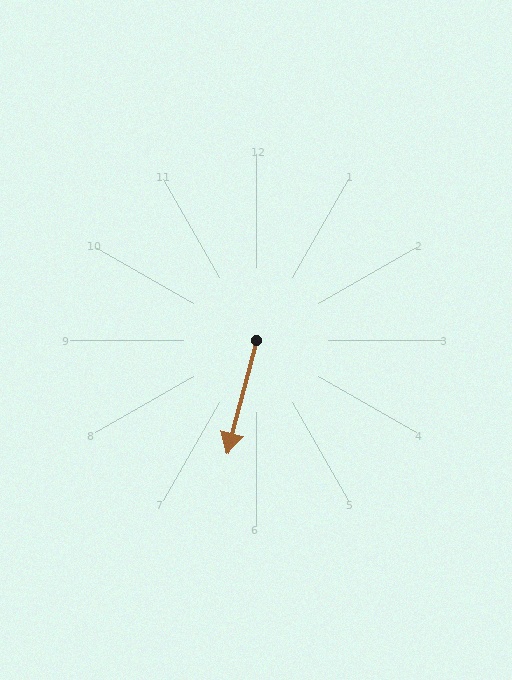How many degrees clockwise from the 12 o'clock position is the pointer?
Approximately 195 degrees.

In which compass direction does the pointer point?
South.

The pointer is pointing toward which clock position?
Roughly 6 o'clock.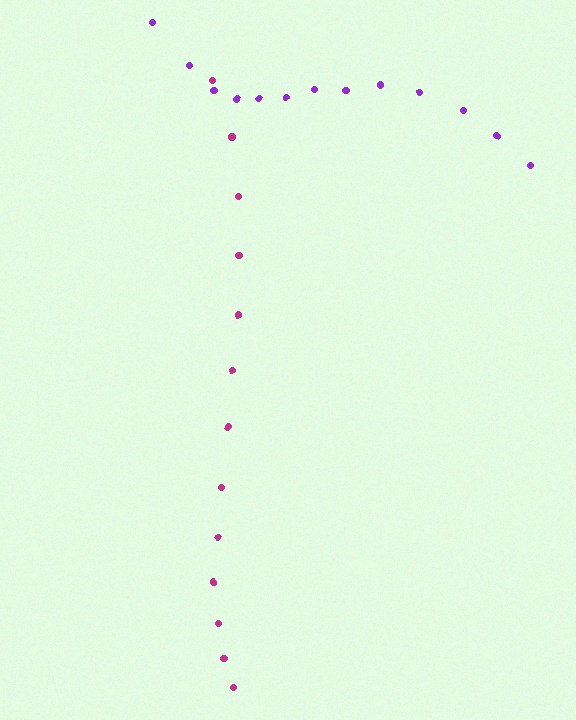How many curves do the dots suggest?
There are 2 distinct paths.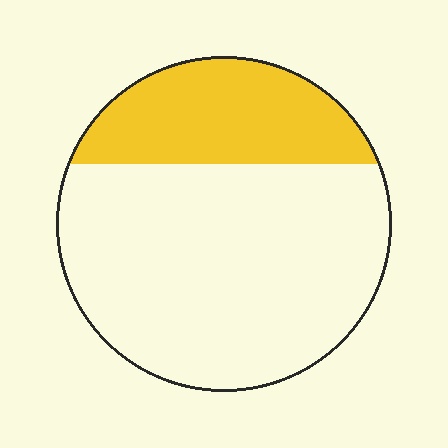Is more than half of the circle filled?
No.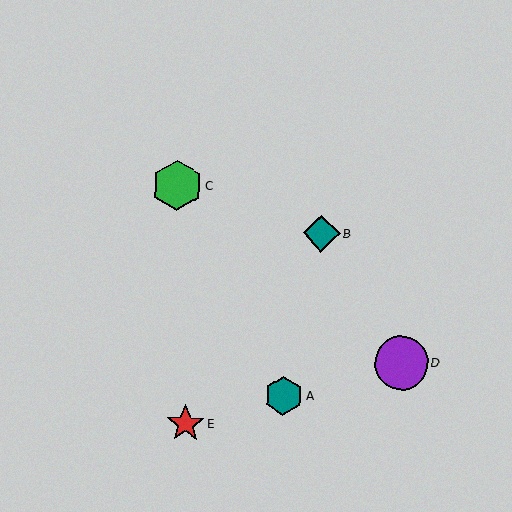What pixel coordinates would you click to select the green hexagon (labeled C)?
Click at (177, 186) to select the green hexagon C.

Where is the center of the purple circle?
The center of the purple circle is at (401, 363).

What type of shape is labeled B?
Shape B is a teal diamond.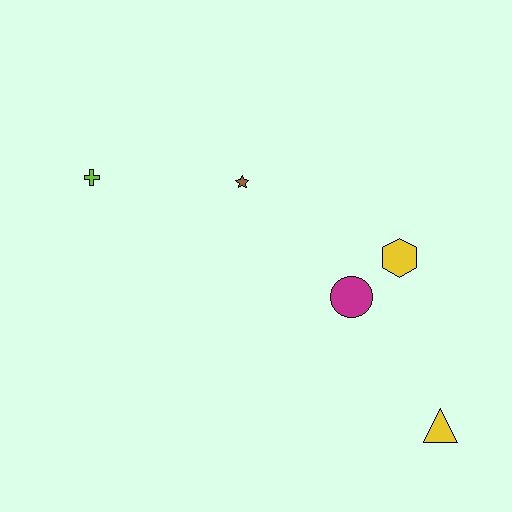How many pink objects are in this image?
There are no pink objects.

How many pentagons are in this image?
There are no pentagons.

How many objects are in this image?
There are 5 objects.